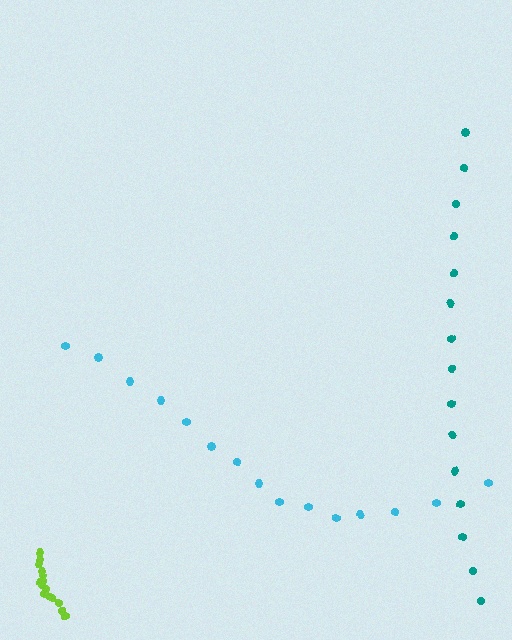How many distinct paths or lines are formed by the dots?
There are 3 distinct paths.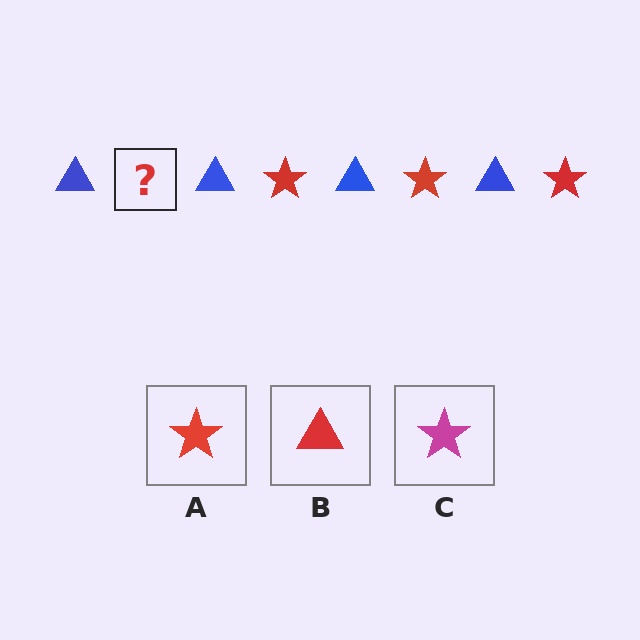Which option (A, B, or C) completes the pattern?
A.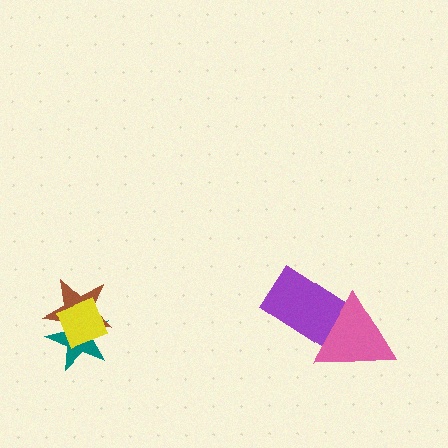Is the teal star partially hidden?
Yes, it is partially covered by another shape.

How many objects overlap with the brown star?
2 objects overlap with the brown star.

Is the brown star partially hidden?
Yes, it is partially covered by another shape.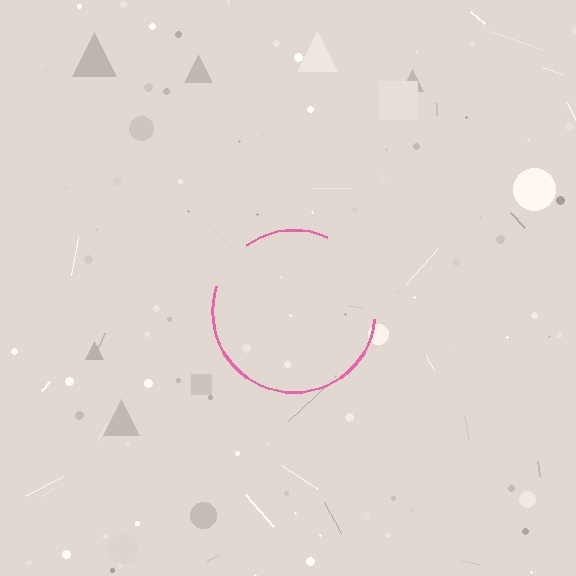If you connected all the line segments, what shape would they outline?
They would outline a circle.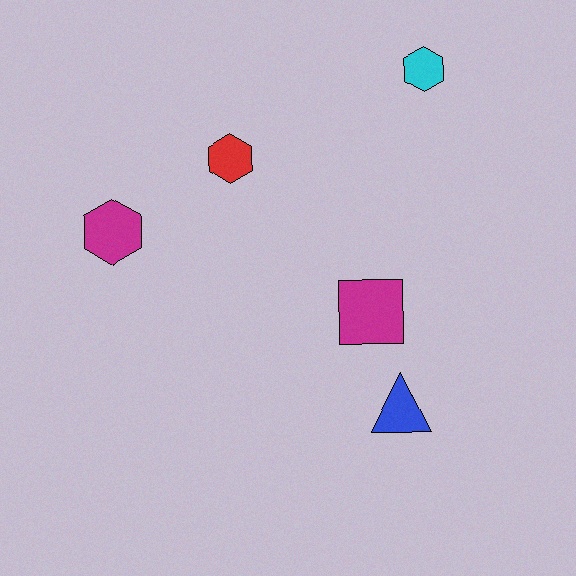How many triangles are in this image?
There is 1 triangle.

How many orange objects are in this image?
There are no orange objects.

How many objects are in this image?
There are 5 objects.